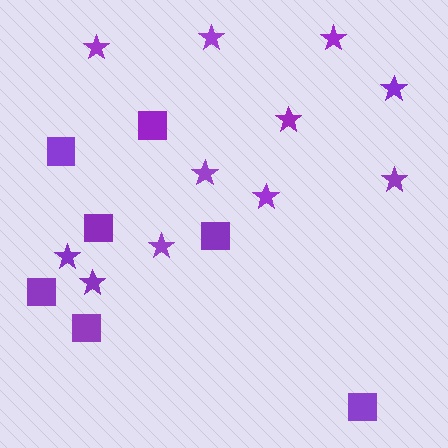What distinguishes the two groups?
There are 2 groups: one group of squares (7) and one group of stars (11).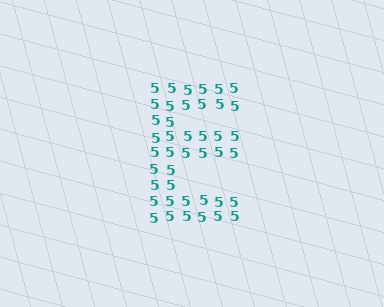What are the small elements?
The small elements are digit 5's.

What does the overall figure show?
The overall figure shows the letter E.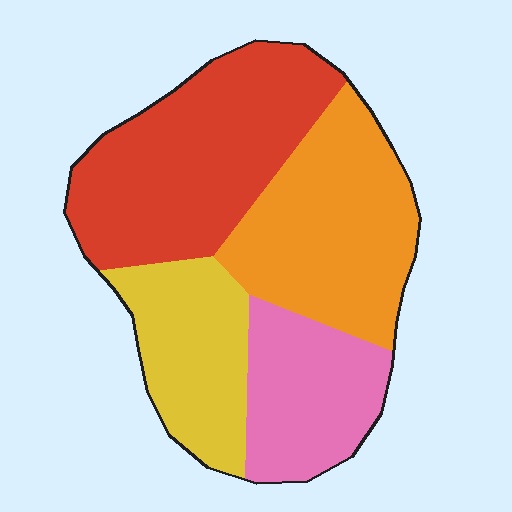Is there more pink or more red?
Red.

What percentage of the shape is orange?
Orange covers roughly 30% of the shape.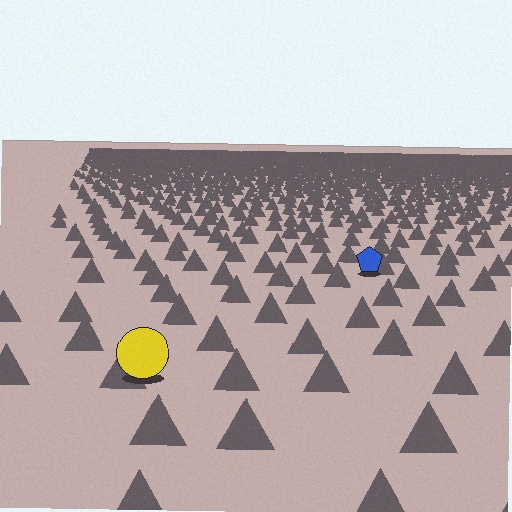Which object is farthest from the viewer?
The blue pentagon is farthest from the viewer. It appears smaller and the ground texture around it is denser.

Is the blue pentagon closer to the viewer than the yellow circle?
No. The yellow circle is closer — you can tell from the texture gradient: the ground texture is coarser near it.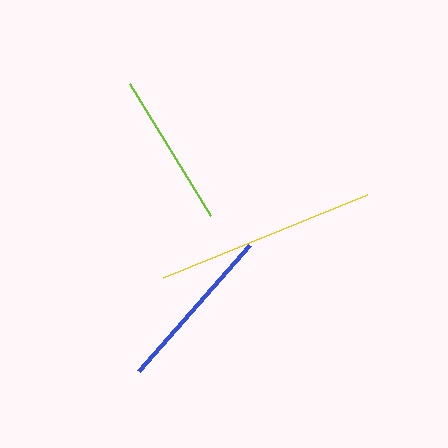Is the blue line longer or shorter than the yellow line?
The yellow line is longer than the blue line.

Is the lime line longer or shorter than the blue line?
The blue line is longer than the lime line.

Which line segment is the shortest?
The lime line is the shortest at approximately 155 pixels.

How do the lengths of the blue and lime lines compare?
The blue and lime lines are approximately the same length.